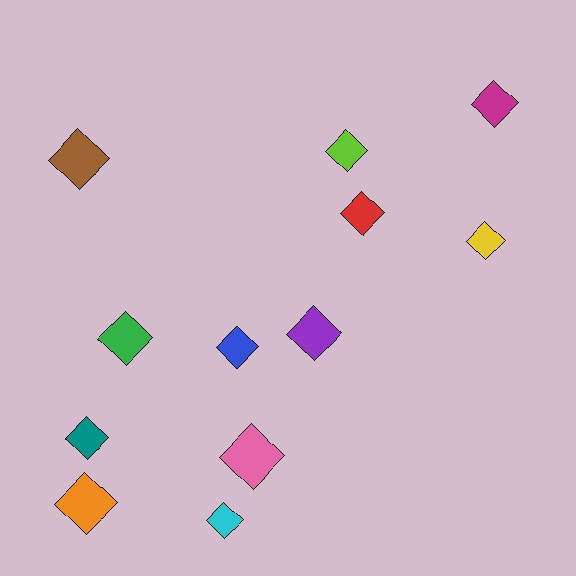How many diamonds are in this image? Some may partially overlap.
There are 12 diamonds.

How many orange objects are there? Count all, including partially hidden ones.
There is 1 orange object.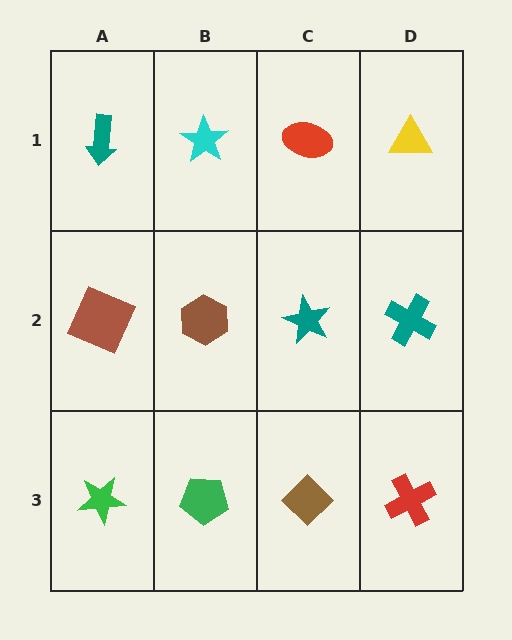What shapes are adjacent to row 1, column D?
A teal cross (row 2, column D), a red ellipse (row 1, column C).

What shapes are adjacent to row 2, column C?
A red ellipse (row 1, column C), a brown diamond (row 3, column C), a brown hexagon (row 2, column B), a teal cross (row 2, column D).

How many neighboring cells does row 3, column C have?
3.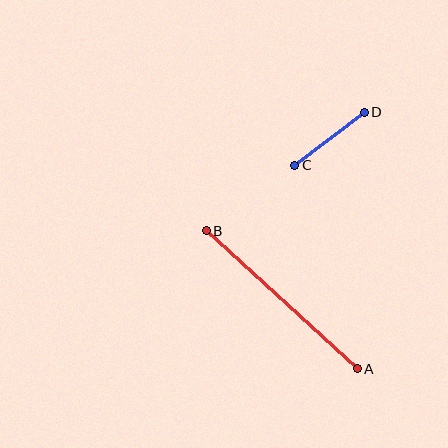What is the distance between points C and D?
The distance is approximately 88 pixels.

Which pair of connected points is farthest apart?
Points A and B are farthest apart.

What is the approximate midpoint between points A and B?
The midpoint is at approximately (282, 300) pixels.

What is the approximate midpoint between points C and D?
The midpoint is at approximately (330, 139) pixels.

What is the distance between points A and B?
The distance is approximately 205 pixels.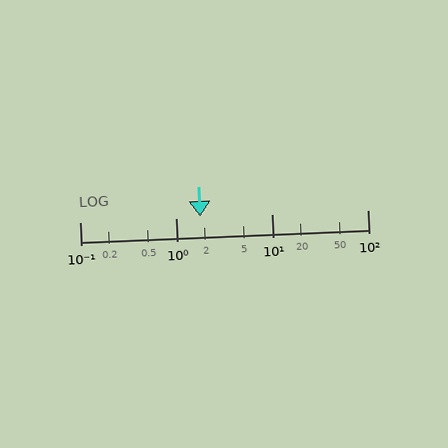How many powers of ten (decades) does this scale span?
The scale spans 3 decades, from 0.1 to 100.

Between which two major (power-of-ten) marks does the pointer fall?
The pointer is between 1 and 10.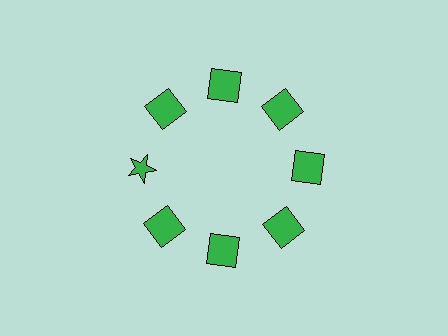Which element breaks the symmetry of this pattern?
The green star at roughly the 9 o'clock position breaks the symmetry. All other shapes are green squares.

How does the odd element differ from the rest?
It has a different shape: star instead of square.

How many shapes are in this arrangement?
There are 8 shapes arranged in a ring pattern.